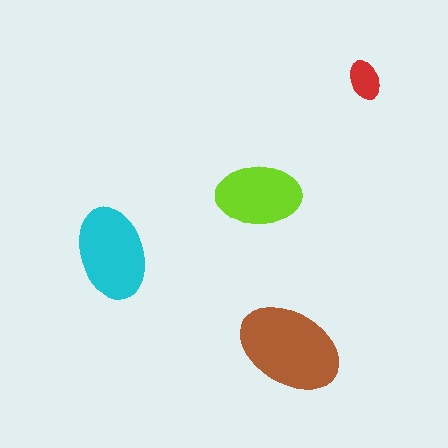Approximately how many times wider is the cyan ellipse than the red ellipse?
About 2.5 times wider.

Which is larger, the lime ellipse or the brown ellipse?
The brown one.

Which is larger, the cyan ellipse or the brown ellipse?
The brown one.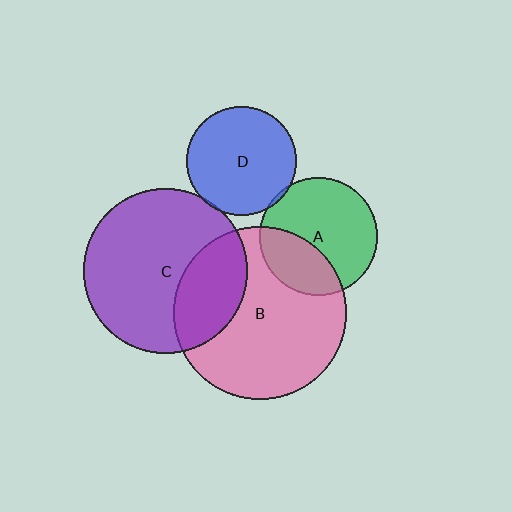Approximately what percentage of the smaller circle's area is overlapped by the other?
Approximately 30%.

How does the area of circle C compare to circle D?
Approximately 2.3 times.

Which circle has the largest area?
Circle B (pink).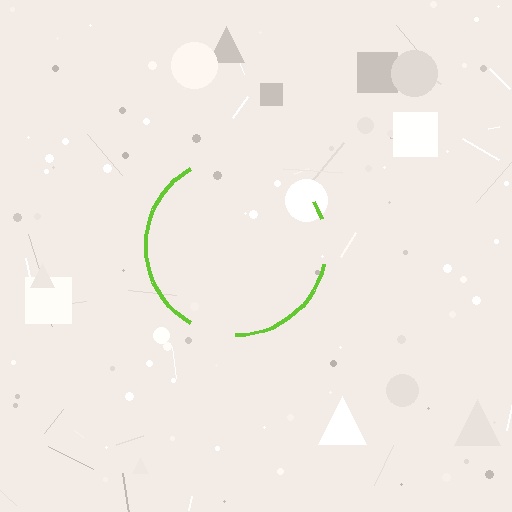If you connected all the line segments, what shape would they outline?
They would outline a circle.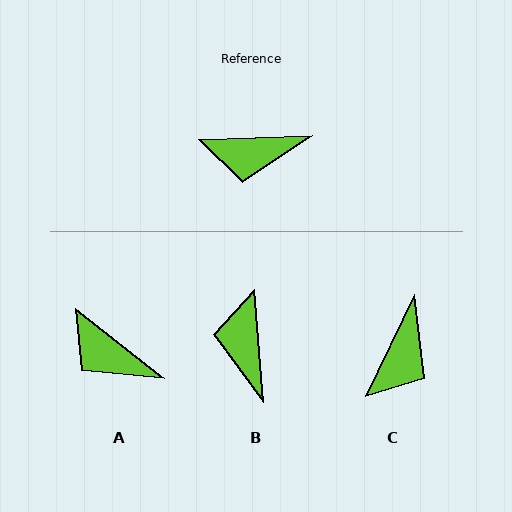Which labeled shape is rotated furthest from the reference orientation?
B, about 87 degrees away.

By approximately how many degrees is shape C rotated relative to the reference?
Approximately 63 degrees counter-clockwise.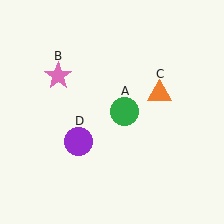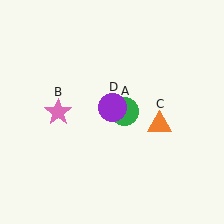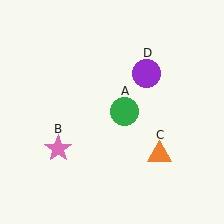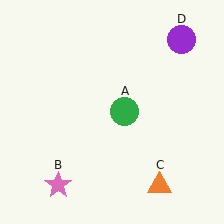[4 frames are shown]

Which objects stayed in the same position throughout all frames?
Green circle (object A) remained stationary.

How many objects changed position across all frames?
3 objects changed position: pink star (object B), orange triangle (object C), purple circle (object D).